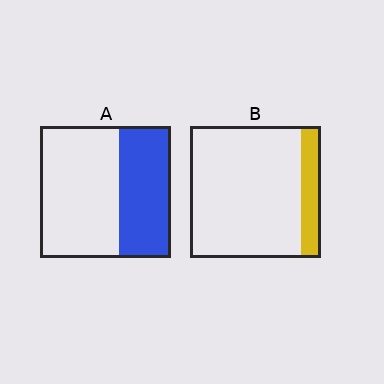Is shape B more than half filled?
No.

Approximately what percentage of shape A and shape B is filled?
A is approximately 40% and B is approximately 15%.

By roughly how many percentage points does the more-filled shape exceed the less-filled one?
By roughly 25 percentage points (A over B).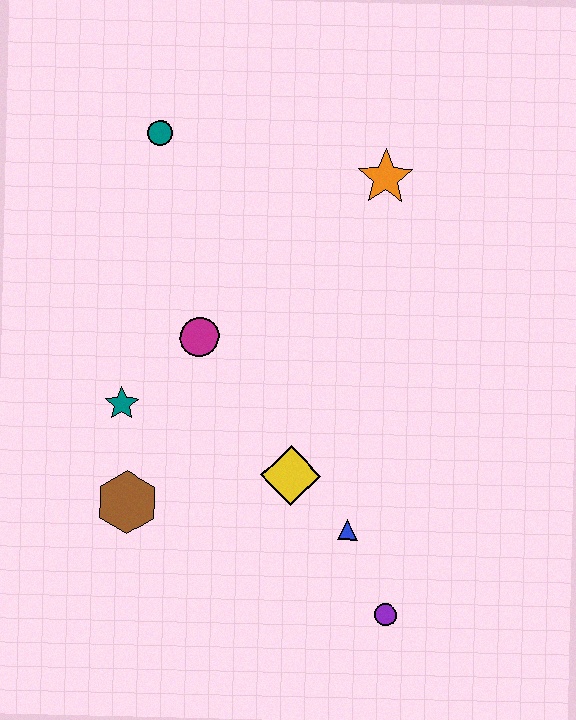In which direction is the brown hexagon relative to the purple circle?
The brown hexagon is to the left of the purple circle.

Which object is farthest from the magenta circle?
The purple circle is farthest from the magenta circle.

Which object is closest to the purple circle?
The blue triangle is closest to the purple circle.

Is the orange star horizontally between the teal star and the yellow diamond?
No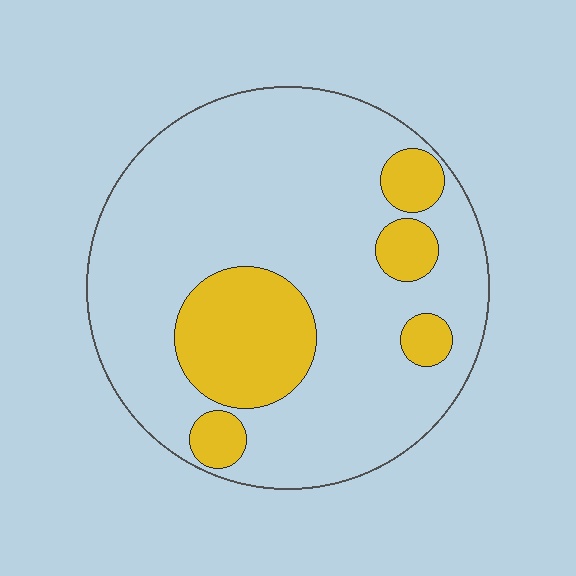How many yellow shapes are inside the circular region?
5.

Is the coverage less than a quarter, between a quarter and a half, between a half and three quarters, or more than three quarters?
Less than a quarter.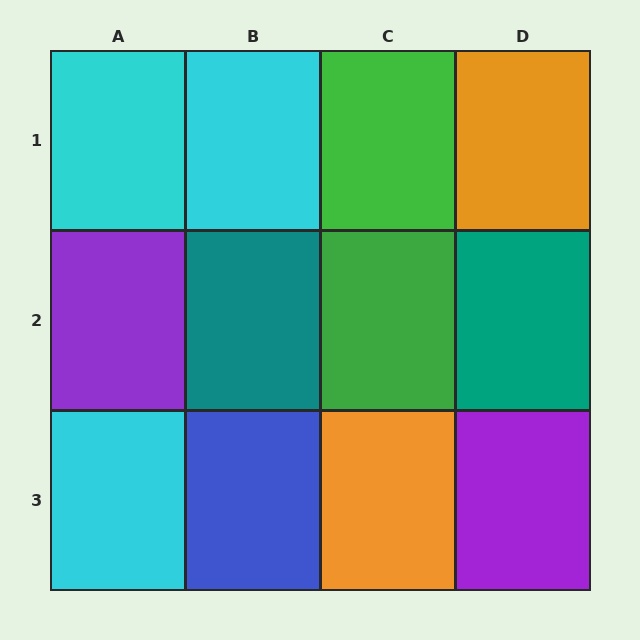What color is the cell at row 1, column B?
Cyan.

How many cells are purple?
2 cells are purple.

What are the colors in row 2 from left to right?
Purple, teal, green, teal.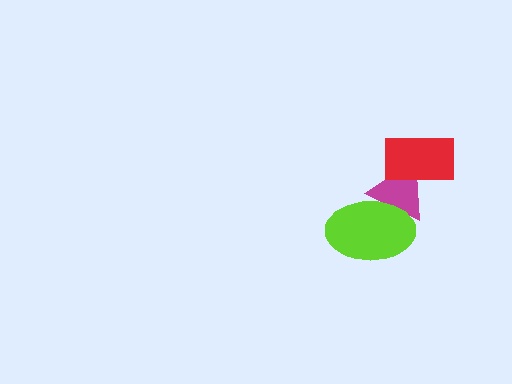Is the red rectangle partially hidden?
No, no other shape covers it.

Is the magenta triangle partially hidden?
Yes, it is partially covered by another shape.